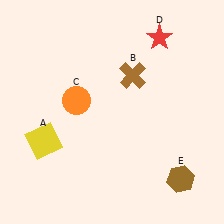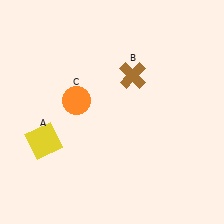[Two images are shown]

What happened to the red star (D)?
The red star (D) was removed in Image 2. It was in the top-right area of Image 1.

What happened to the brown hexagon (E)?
The brown hexagon (E) was removed in Image 2. It was in the bottom-right area of Image 1.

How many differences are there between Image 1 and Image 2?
There are 2 differences between the two images.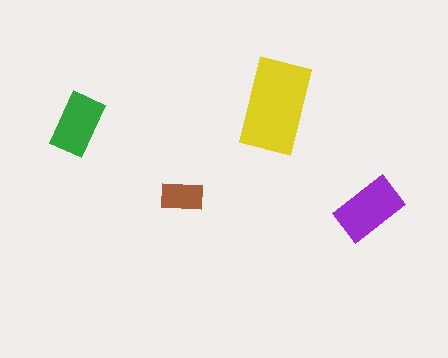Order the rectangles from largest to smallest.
the yellow one, the purple one, the green one, the brown one.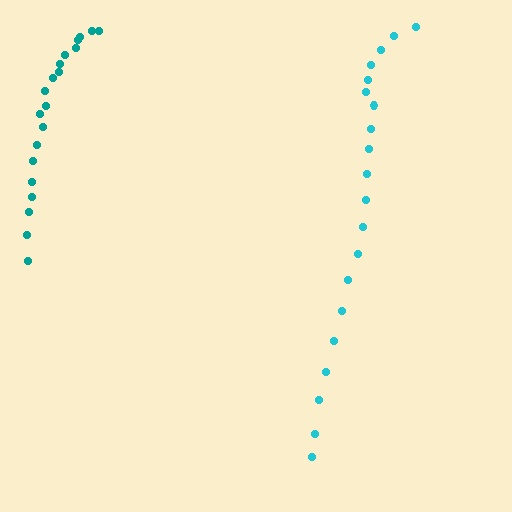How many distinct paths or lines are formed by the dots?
There are 2 distinct paths.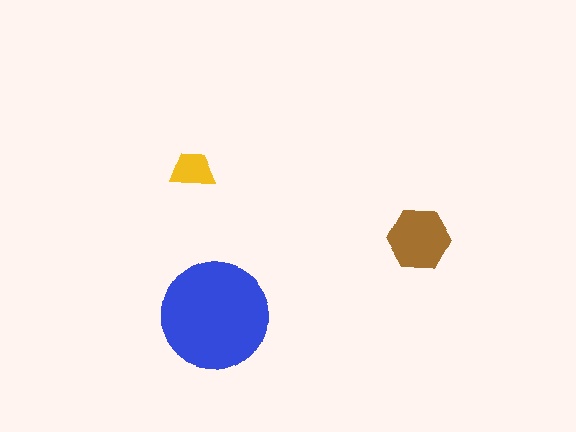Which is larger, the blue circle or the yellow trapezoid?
The blue circle.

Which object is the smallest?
The yellow trapezoid.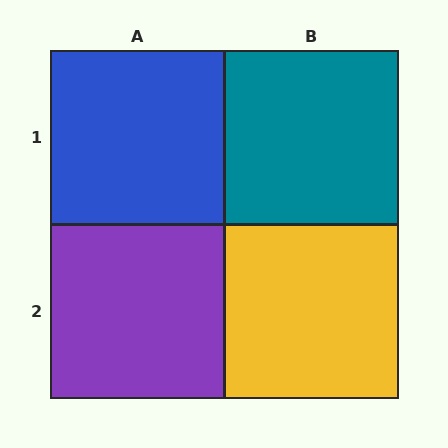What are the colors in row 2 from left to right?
Purple, yellow.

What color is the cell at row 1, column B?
Teal.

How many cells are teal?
1 cell is teal.